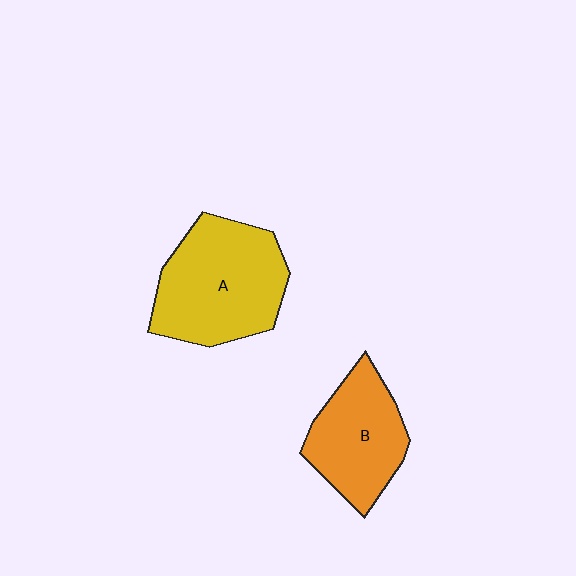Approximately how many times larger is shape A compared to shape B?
Approximately 1.4 times.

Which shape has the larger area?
Shape A (yellow).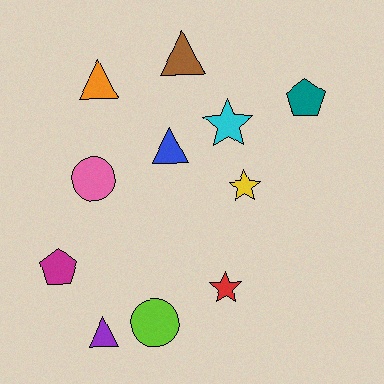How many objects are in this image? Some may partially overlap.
There are 11 objects.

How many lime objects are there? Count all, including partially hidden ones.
There is 1 lime object.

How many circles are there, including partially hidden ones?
There are 2 circles.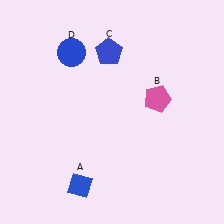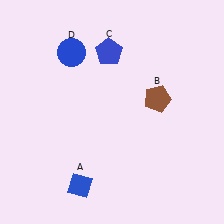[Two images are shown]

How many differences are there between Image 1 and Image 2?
There is 1 difference between the two images.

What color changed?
The pentagon (B) changed from pink in Image 1 to brown in Image 2.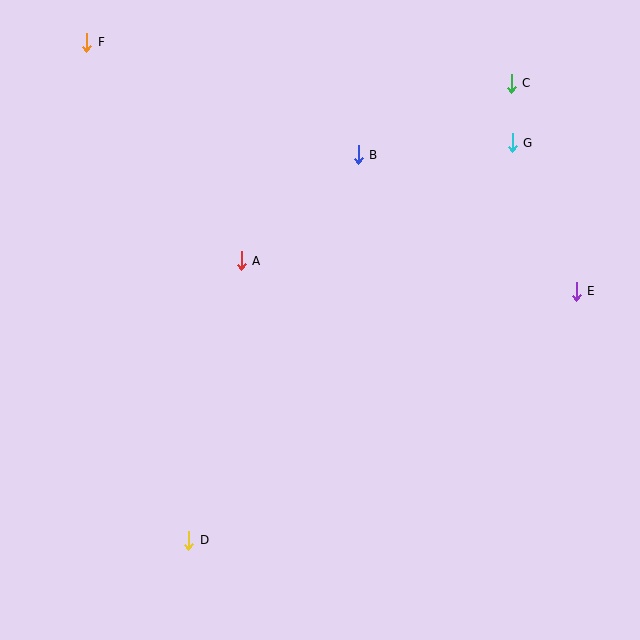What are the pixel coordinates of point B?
Point B is at (358, 155).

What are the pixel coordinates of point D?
Point D is at (189, 540).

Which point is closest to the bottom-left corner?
Point D is closest to the bottom-left corner.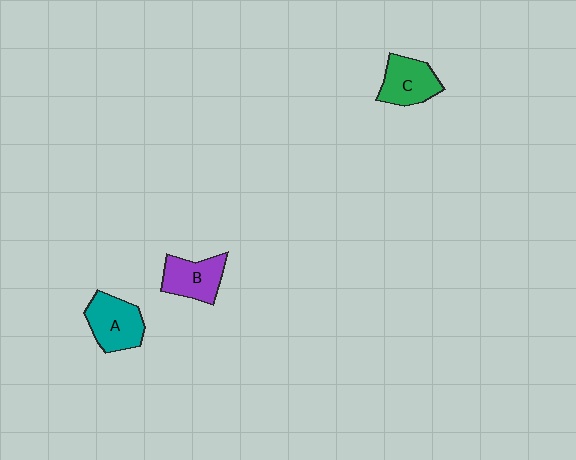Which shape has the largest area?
Shape A (teal).